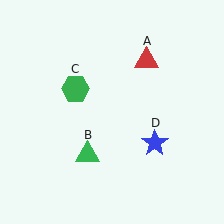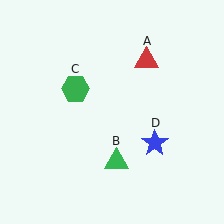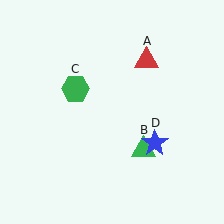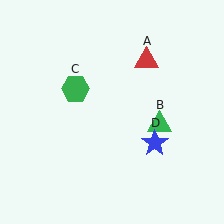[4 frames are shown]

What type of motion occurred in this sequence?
The green triangle (object B) rotated counterclockwise around the center of the scene.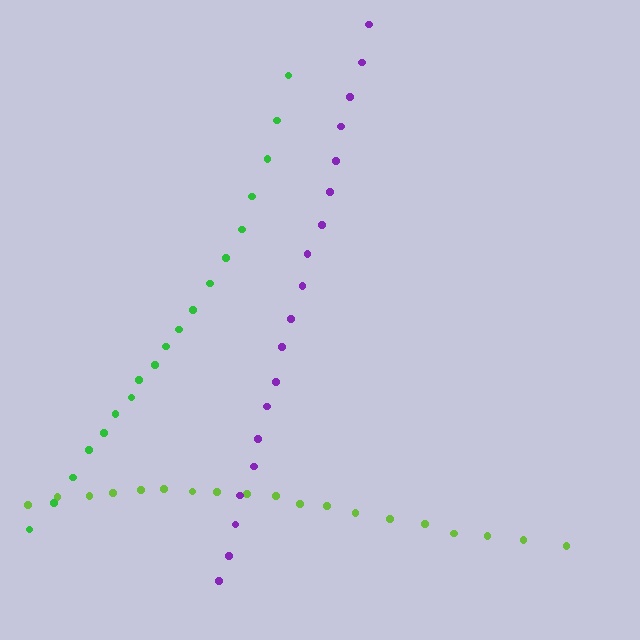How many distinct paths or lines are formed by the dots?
There are 3 distinct paths.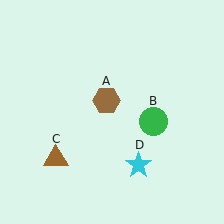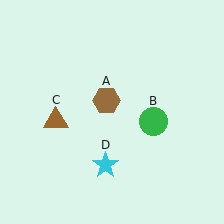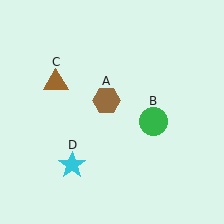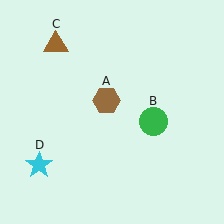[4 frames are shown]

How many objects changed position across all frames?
2 objects changed position: brown triangle (object C), cyan star (object D).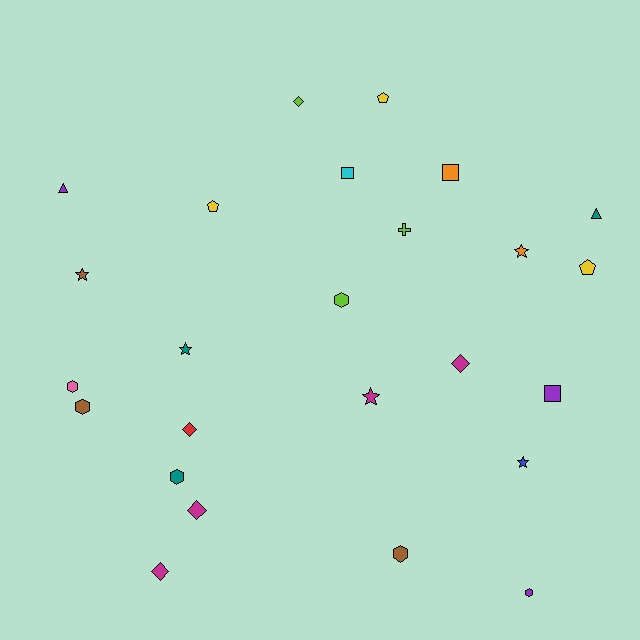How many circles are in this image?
There are no circles.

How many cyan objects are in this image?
There is 1 cyan object.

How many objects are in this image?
There are 25 objects.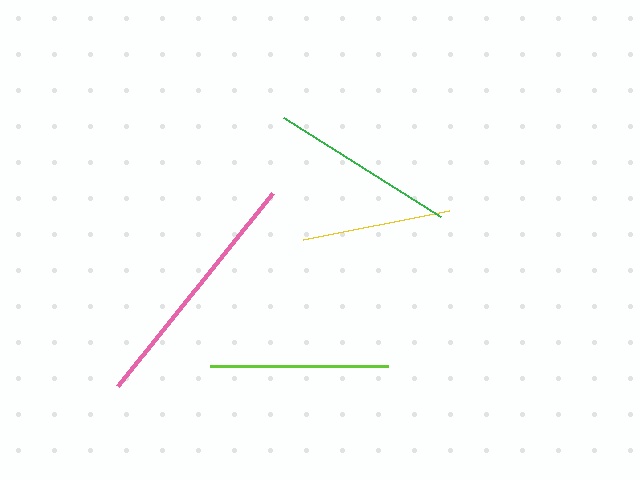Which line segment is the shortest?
The yellow line is the shortest at approximately 149 pixels.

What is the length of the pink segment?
The pink segment is approximately 248 pixels long.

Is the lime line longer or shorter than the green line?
The green line is longer than the lime line.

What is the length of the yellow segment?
The yellow segment is approximately 149 pixels long.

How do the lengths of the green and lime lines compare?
The green and lime lines are approximately the same length.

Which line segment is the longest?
The pink line is the longest at approximately 248 pixels.